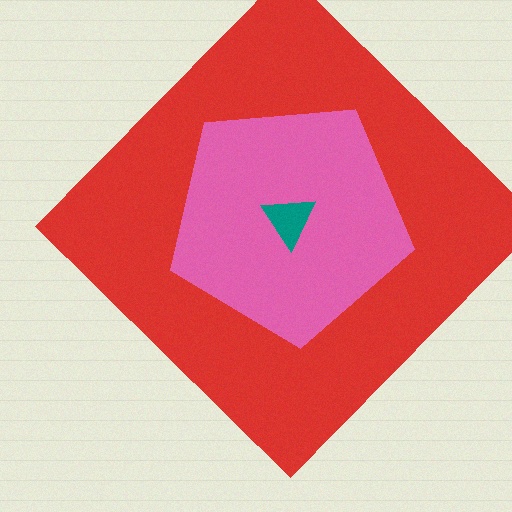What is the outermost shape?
The red diamond.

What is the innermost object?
The teal triangle.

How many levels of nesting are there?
3.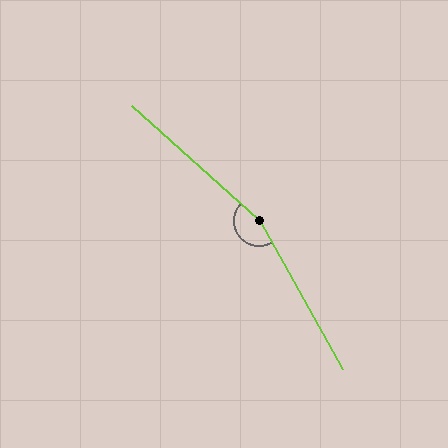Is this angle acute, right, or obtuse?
It is obtuse.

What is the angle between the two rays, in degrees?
Approximately 161 degrees.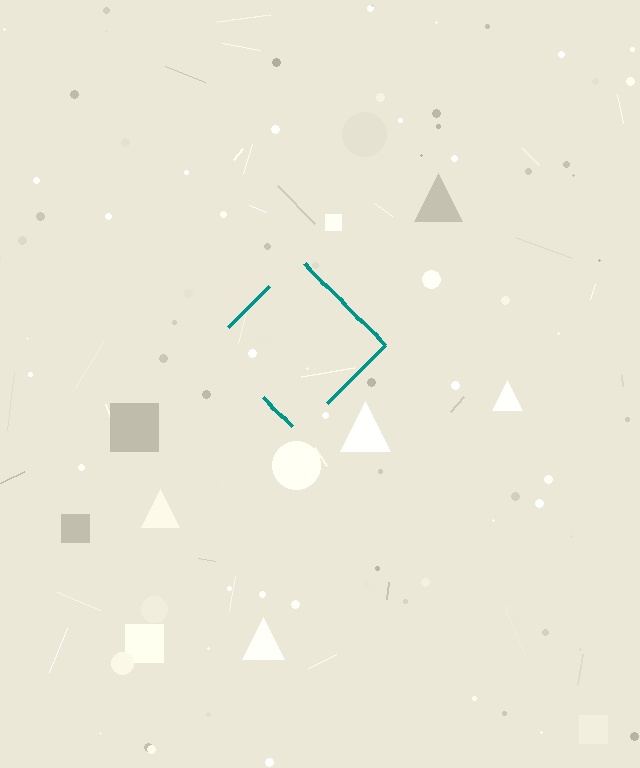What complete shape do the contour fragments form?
The contour fragments form a diamond.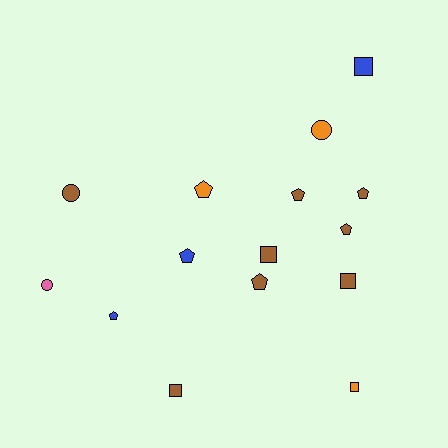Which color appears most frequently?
Brown, with 8 objects.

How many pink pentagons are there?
There are no pink pentagons.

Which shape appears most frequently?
Pentagon, with 7 objects.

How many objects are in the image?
There are 15 objects.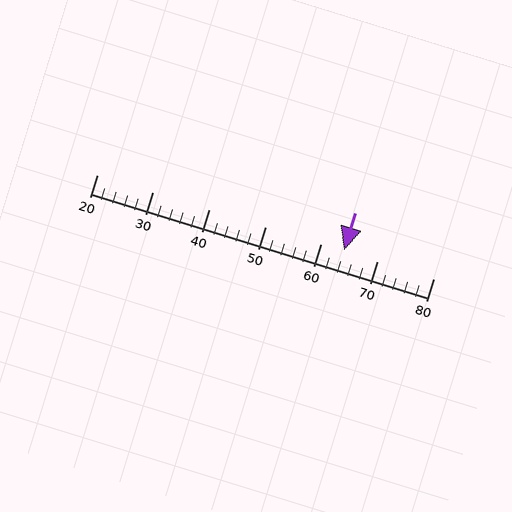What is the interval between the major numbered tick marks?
The major tick marks are spaced 10 units apart.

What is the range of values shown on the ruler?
The ruler shows values from 20 to 80.